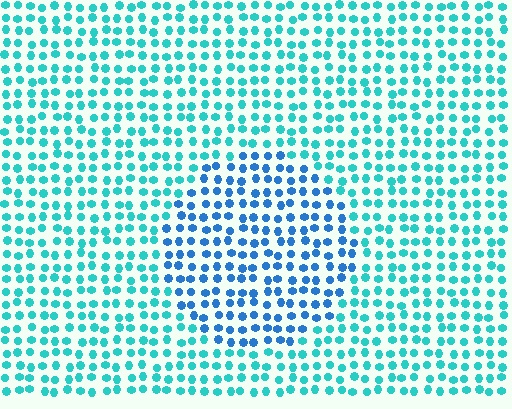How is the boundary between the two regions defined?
The boundary is defined purely by a slight shift in hue (about 34 degrees). Spacing, size, and orientation are identical on both sides.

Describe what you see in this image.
The image is filled with small cyan elements in a uniform arrangement. A circle-shaped region is visible where the elements are tinted to a slightly different hue, forming a subtle color boundary.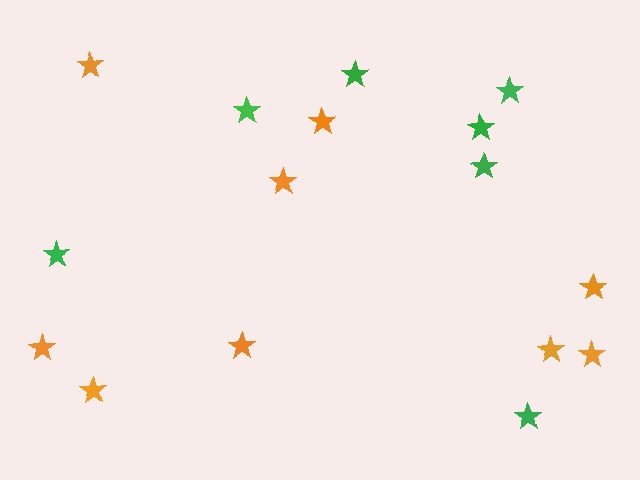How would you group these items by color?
There are 2 groups: one group of orange stars (9) and one group of green stars (7).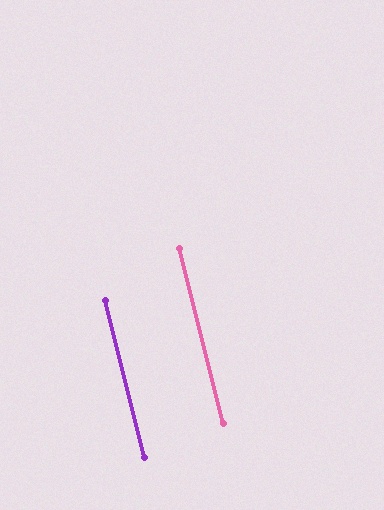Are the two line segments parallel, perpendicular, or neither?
Parallel — their directions differ by only 0.4°.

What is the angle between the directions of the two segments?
Approximately 0 degrees.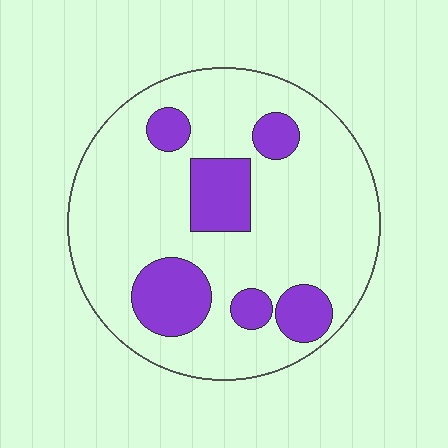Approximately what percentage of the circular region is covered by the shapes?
Approximately 20%.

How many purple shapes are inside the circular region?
6.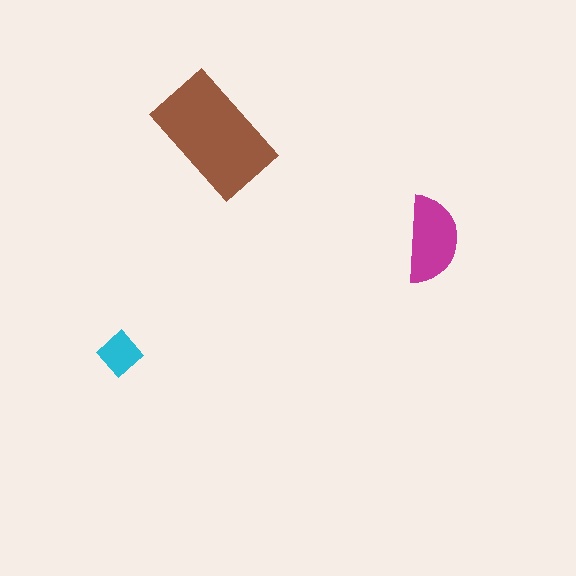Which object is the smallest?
The cyan diamond.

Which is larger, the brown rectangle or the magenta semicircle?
The brown rectangle.